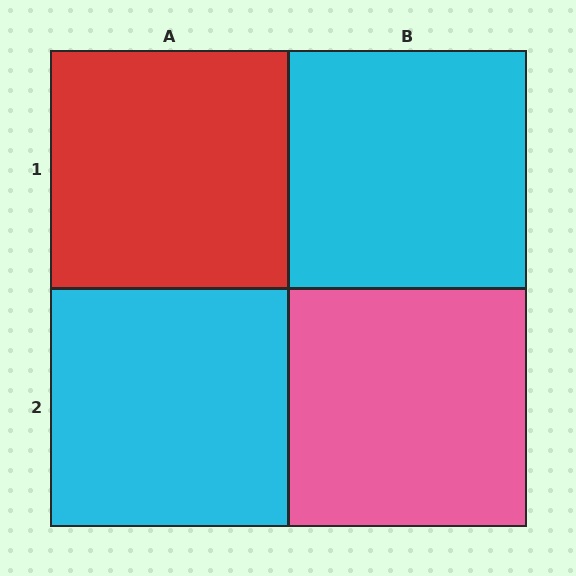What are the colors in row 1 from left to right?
Red, cyan.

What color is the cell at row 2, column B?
Pink.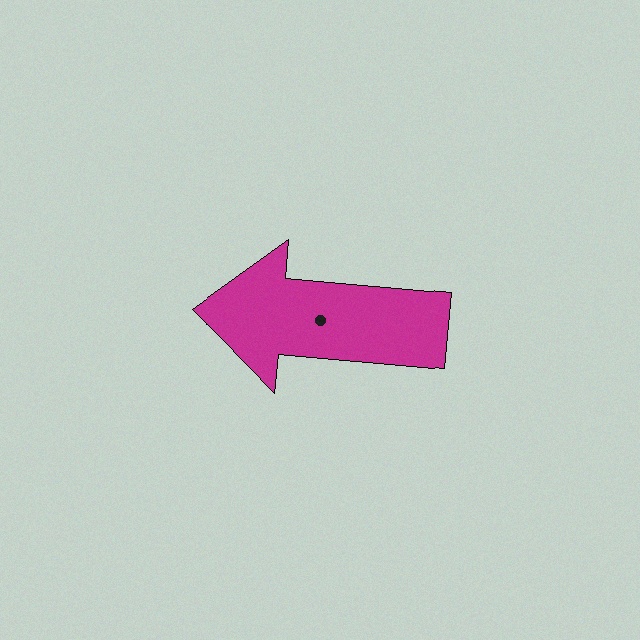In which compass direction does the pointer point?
West.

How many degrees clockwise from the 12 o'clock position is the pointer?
Approximately 275 degrees.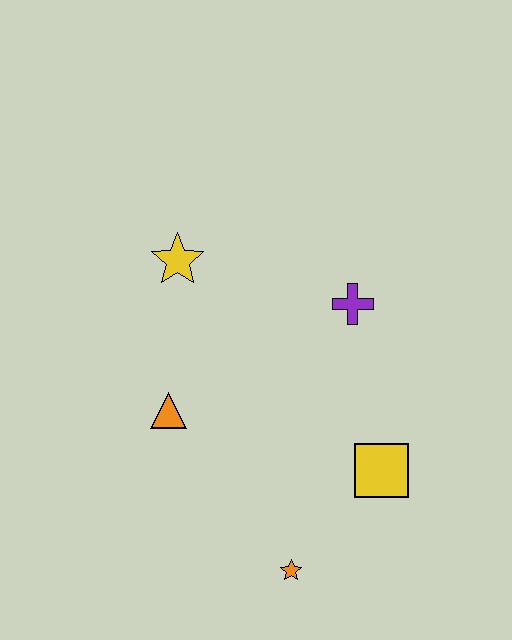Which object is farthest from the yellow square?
The yellow star is farthest from the yellow square.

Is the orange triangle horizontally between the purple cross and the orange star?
No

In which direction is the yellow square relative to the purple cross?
The yellow square is below the purple cross.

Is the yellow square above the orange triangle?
No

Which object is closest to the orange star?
The yellow square is closest to the orange star.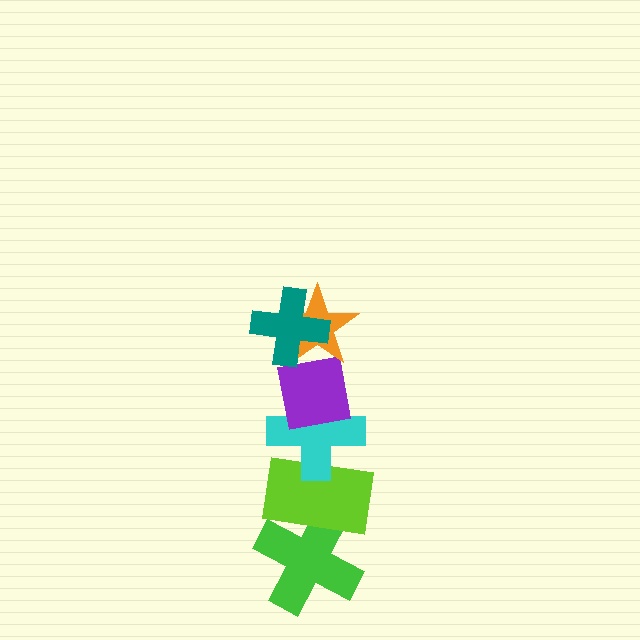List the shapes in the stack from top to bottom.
From top to bottom: the teal cross, the orange star, the purple square, the cyan cross, the lime rectangle, the green cross.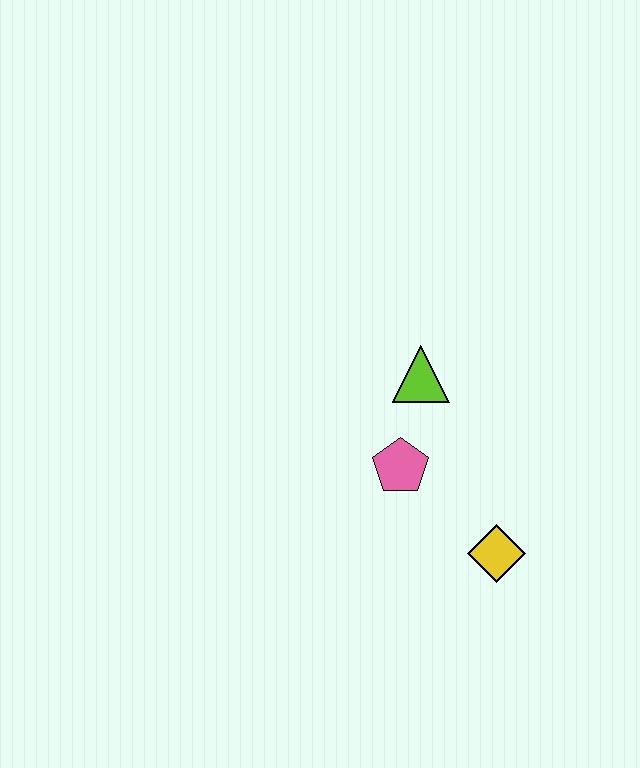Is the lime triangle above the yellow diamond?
Yes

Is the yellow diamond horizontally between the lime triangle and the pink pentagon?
No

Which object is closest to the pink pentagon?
The lime triangle is closest to the pink pentagon.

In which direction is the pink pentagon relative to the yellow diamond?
The pink pentagon is to the left of the yellow diamond.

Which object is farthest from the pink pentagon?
The yellow diamond is farthest from the pink pentagon.